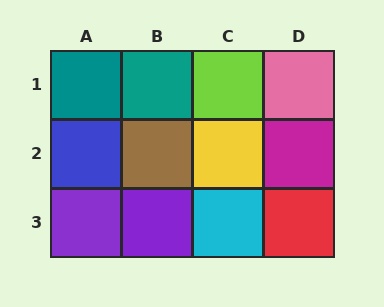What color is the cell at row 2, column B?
Brown.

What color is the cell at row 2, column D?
Magenta.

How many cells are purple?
2 cells are purple.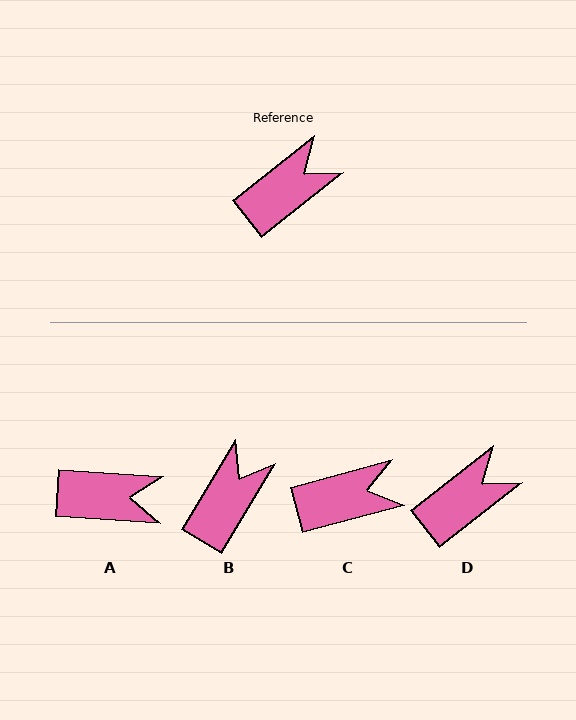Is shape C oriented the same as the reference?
No, it is off by about 23 degrees.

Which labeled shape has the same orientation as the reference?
D.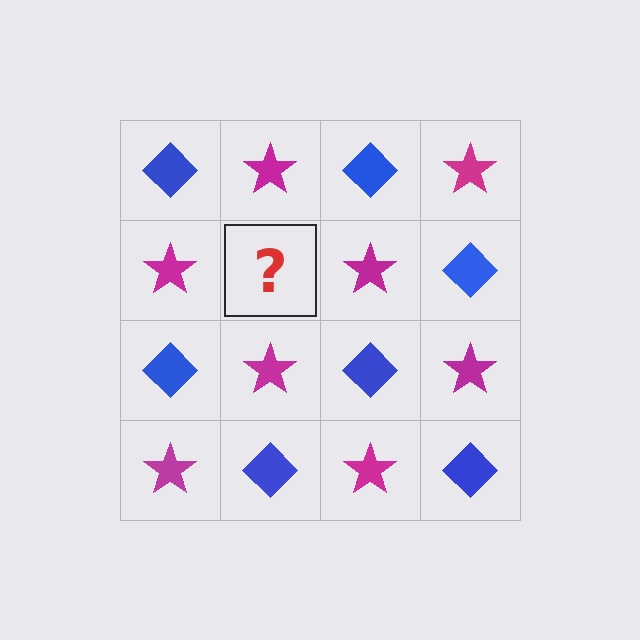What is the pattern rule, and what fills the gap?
The rule is that it alternates blue diamond and magenta star in a checkerboard pattern. The gap should be filled with a blue diamond.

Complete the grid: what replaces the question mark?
The question mark should be replaced with a blue diamond.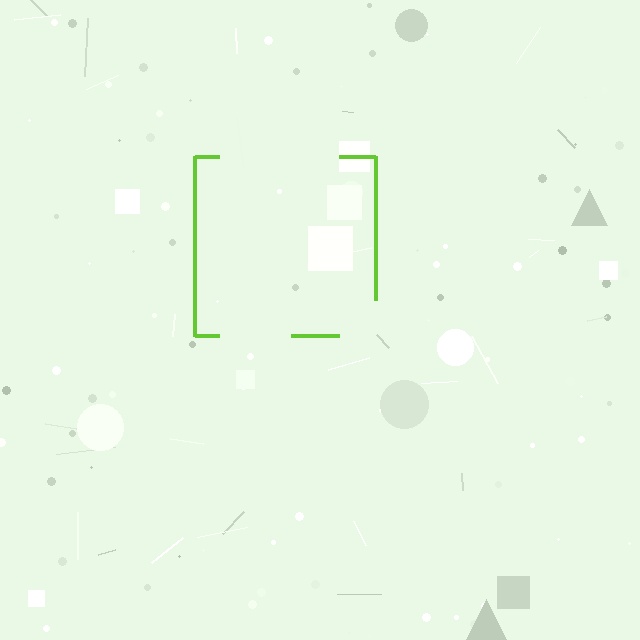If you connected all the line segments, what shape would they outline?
They would outline a square.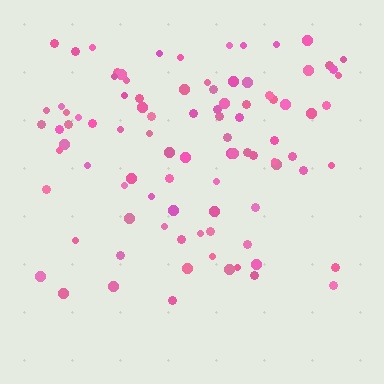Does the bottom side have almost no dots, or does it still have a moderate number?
Still a moderate number, just noticeably fewer than the top.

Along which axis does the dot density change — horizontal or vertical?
Vertical.